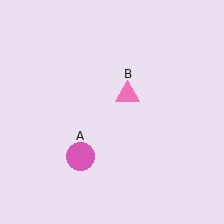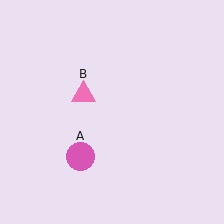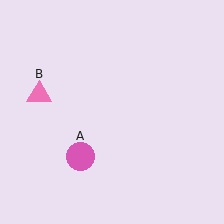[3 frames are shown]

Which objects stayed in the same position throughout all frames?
Pink circle (object A) remained stationary.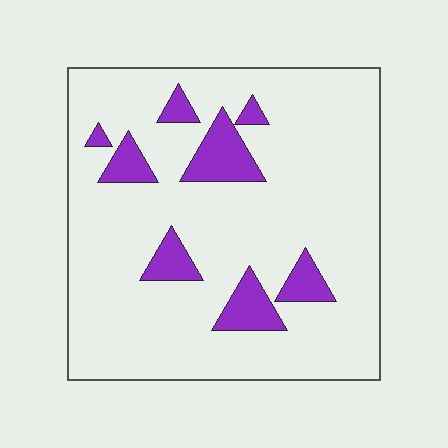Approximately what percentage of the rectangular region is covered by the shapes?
Approximately 15%.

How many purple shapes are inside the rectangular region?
8.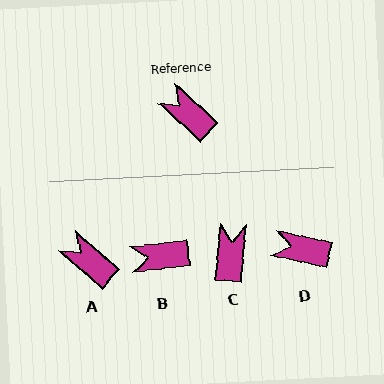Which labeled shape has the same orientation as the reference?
A.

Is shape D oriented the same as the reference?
No, it is off by about 29 degrees.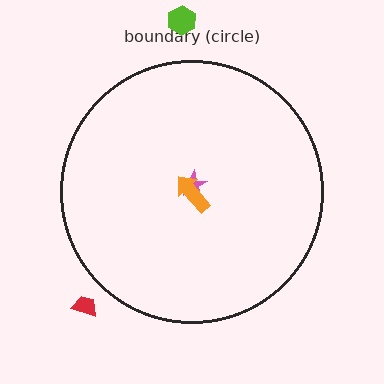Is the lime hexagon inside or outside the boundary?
Outside.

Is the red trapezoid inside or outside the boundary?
Outside.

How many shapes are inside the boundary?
2 inside, 2 outside.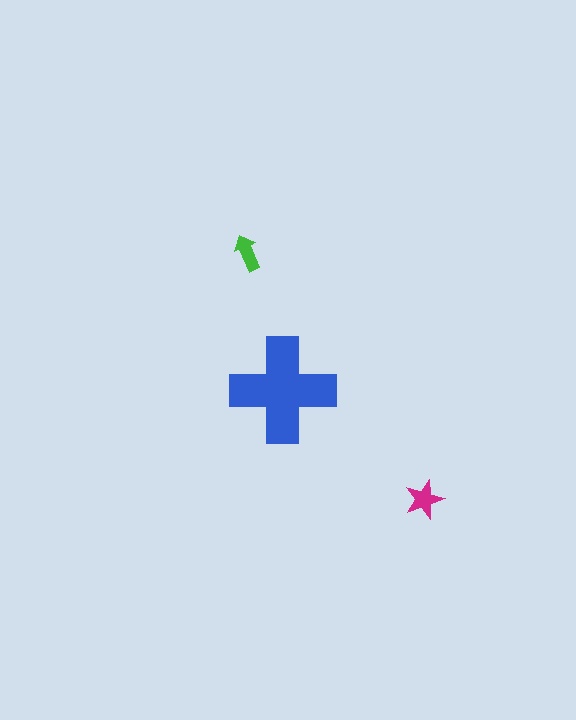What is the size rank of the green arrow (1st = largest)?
3rd.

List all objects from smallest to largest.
The green arrow, the magenta star, the blue cross.